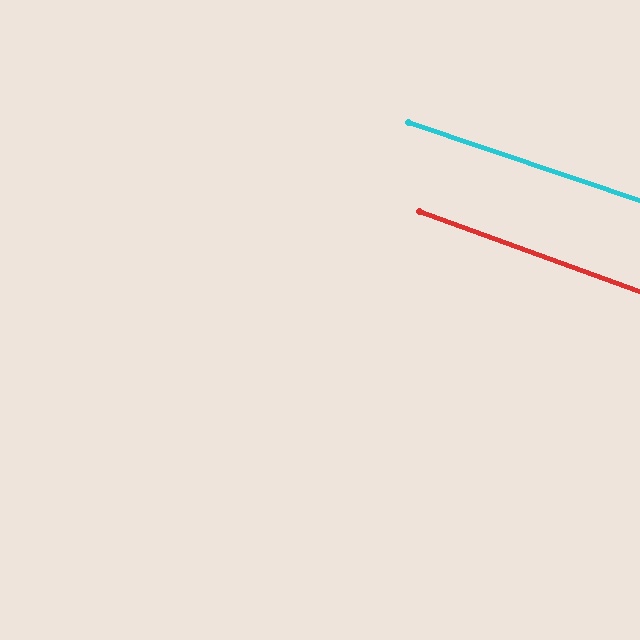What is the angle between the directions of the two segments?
Approximately 1 degree.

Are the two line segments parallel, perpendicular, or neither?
Parallel — their directions differ by only 1.2°.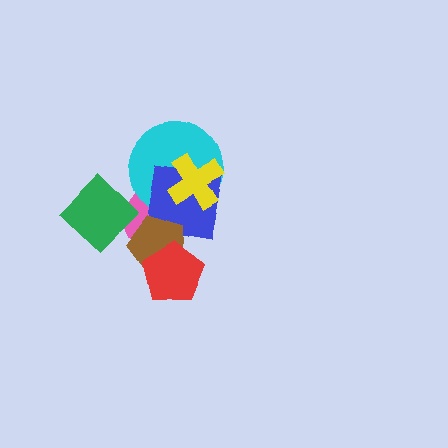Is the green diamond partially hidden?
No, no other shape covers it.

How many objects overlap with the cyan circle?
3 objects overlap with the cyan circle.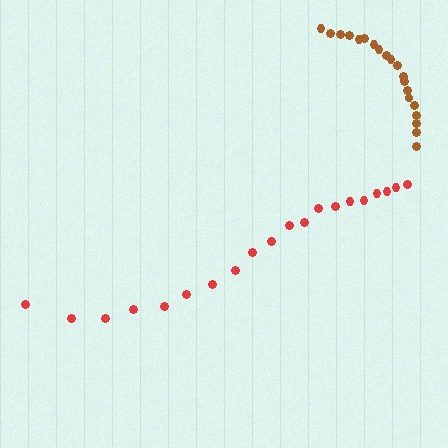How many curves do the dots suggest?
There are 2 distinct paths.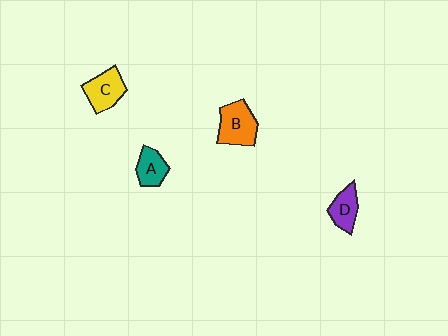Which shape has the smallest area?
Shape A (teal).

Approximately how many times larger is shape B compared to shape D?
Approximately 1.5 times.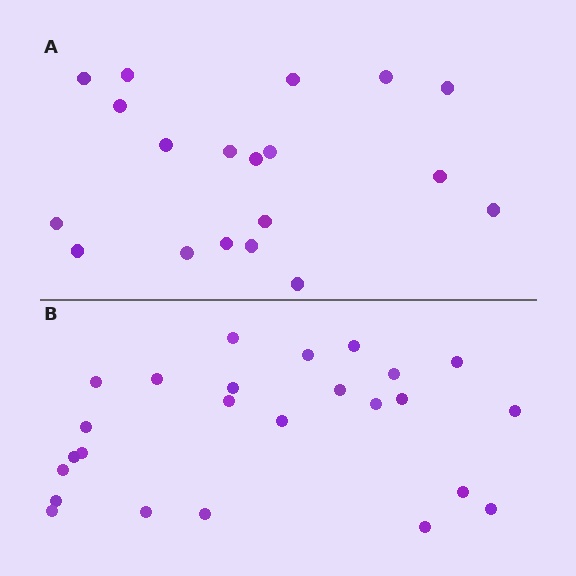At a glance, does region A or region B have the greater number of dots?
Region B (the bottom region) has more dots.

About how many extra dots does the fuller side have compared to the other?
Region B has about 6 more dots than region A.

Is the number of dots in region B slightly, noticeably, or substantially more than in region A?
Region B has noticeably more, but not dramatically so. The ratio is roughly 1.3 to 1.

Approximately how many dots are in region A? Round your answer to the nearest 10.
About 20 dots. (The exact count is 19, which rounds to 20.)